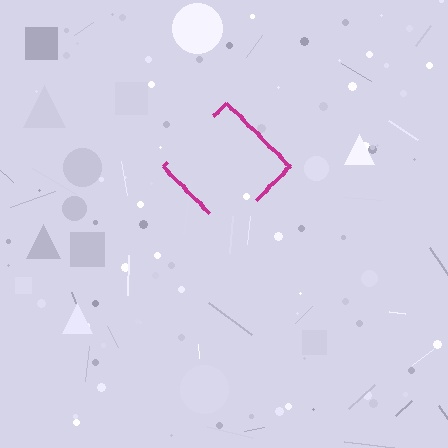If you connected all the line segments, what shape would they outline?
They would outline a diamond.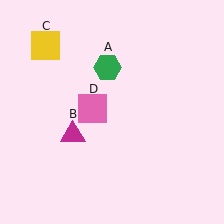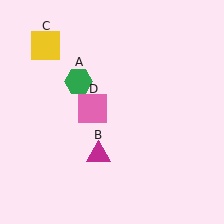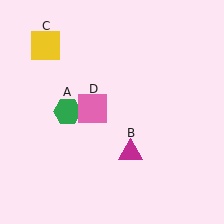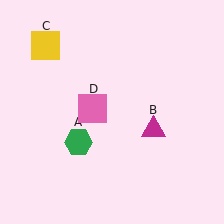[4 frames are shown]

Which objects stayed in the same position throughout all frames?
Yellow square (object C) and pink square (object D) remained stationary.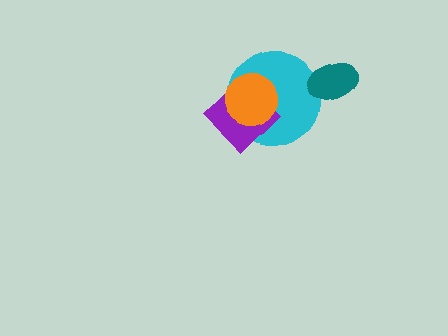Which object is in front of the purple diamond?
The orange circle is in front of the purple diamond.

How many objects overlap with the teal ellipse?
1 object overlaps with the teal ellipse.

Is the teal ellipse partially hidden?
No, no other shape covers it.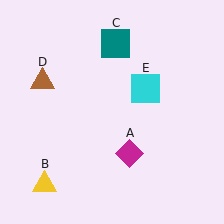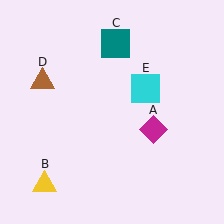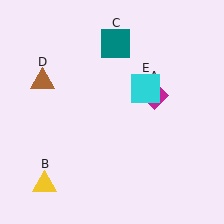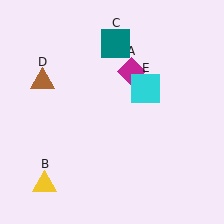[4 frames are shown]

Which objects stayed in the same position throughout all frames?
Yellow triangle (object B) and teal square (object C) and brown triangle (object D) and cyan square (object E) remained stationary.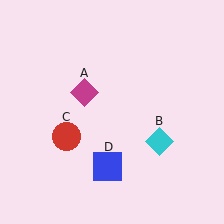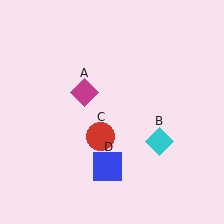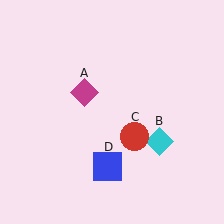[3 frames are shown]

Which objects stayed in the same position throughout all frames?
Magenta diamond (object A) and cyan diamond (object B) and blue square (object D) remained stationary.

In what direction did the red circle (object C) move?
The red circle (object C) moved right.